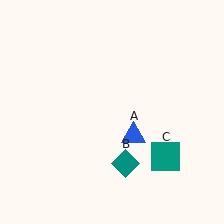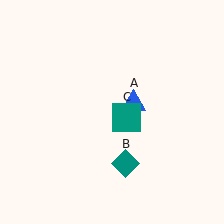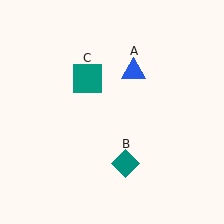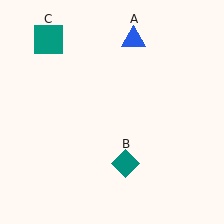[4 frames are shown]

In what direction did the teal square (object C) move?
The teal square (object C) moved up and to the left.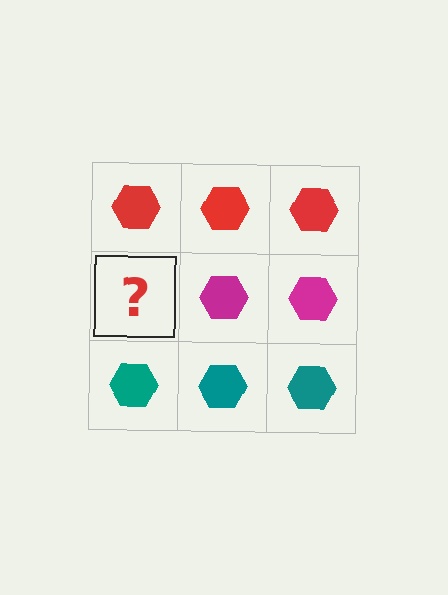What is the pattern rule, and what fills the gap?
The rule is that each row has a consistent color. The gap should be filled with a magenta hexagon.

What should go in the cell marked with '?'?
The missing cell should contain a magenta hexagon.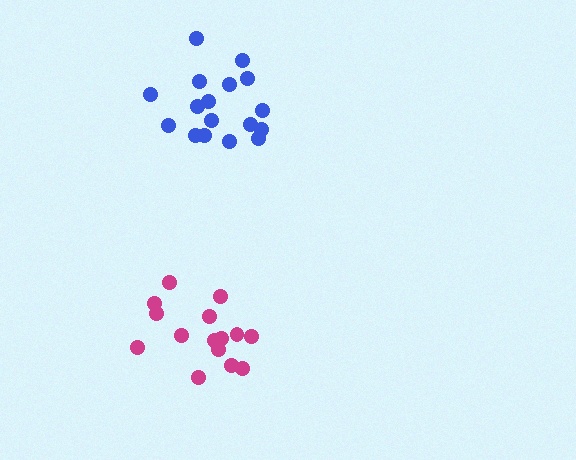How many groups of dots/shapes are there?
There are 2 groups.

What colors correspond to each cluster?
The clusters are colored: magenta, blue.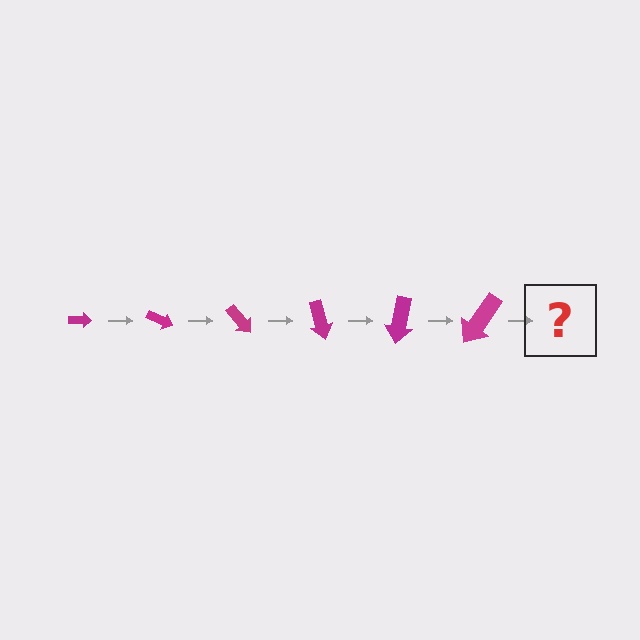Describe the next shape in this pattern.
It should be an arrow, larger than the previous one and rotated 150 degrees from the start.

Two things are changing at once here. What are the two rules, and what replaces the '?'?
The two rules are that the arrow grows larger each step and it rotates 25 degrees each step. The '?' should be an arrow, larger than the previous one and rotated 150 degrees from the start.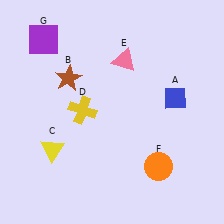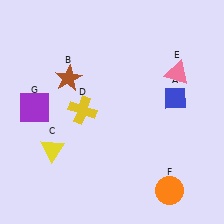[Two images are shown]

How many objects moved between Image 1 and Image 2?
3 objects moved between the two images.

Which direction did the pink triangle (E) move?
The pink triangle (E) moved right.